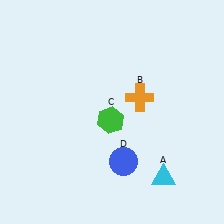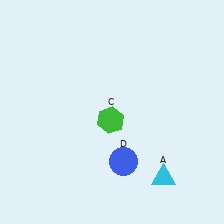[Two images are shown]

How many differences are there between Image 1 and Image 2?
There is 1 difference between the two images.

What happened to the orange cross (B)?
The orange cross (B) was removed in Image 2. It was in the top-right area of Image 1.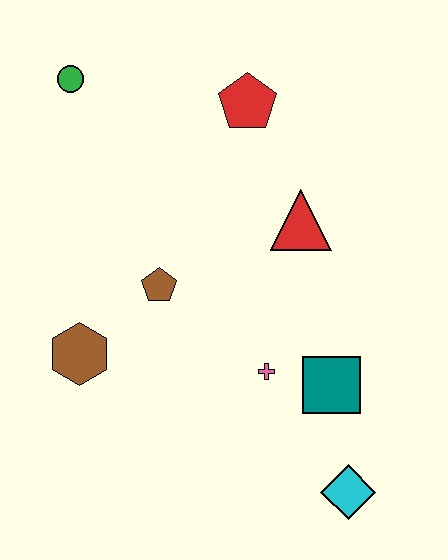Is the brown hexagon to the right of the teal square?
No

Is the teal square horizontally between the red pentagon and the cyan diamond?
Yes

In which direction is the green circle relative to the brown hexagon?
The green circle is above the brown hexagon.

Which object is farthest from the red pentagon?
The cyan diamond is farthest from the red pentagon.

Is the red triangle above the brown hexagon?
Yes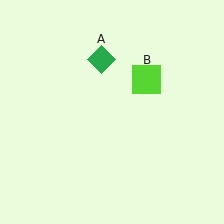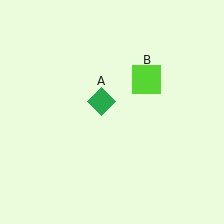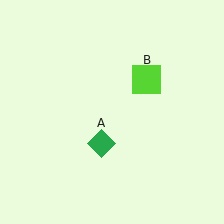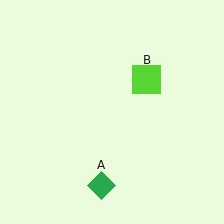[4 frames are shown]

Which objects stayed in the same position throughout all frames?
Lime square (object B) remained stationary.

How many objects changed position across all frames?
1 object changed position: green diamond (object A).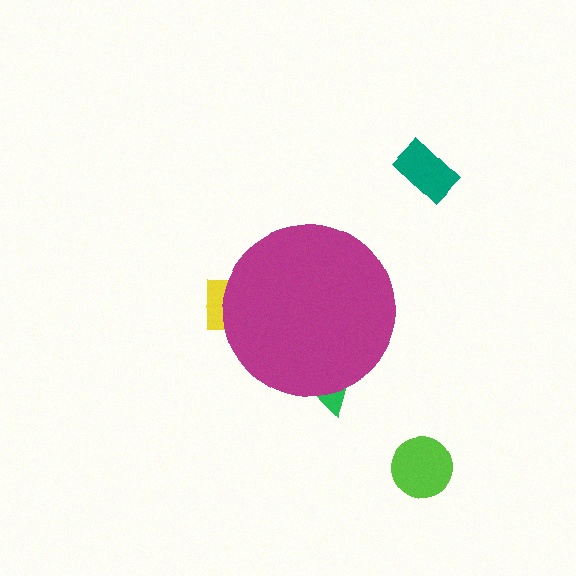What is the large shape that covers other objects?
A magenta circle.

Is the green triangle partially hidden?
Yes, the green triangle is partially hidden behind the magenta circle.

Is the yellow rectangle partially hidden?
Yes, the yellow rectangle is partially hidden behind the magenta circle.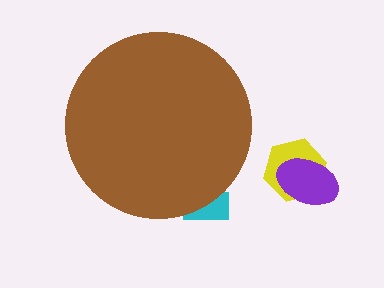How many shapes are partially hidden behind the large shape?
1 shape is partially hidden.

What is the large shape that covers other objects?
A brown circle.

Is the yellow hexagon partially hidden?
No, the yellow hexagon is fully visible.